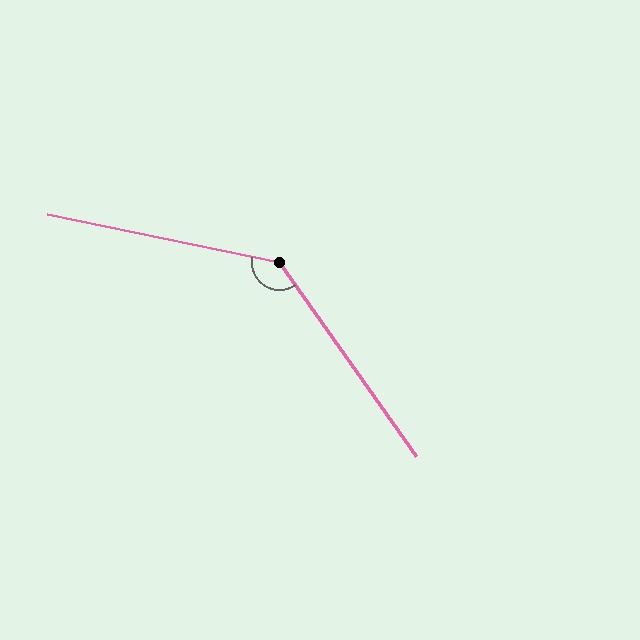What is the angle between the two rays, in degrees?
Approximately 137 degrees.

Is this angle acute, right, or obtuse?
It is obtuse.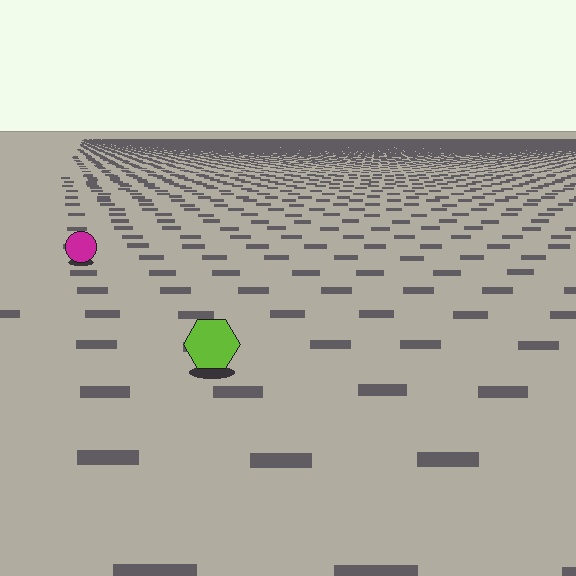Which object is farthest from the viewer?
The magenta circle is farthest from the viewer. It appears smaller and the ground texture around it is denser.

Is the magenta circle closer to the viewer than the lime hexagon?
No. The lime hexagon is closer — you can tell from the texture gradient: the ground texture is coarser near it.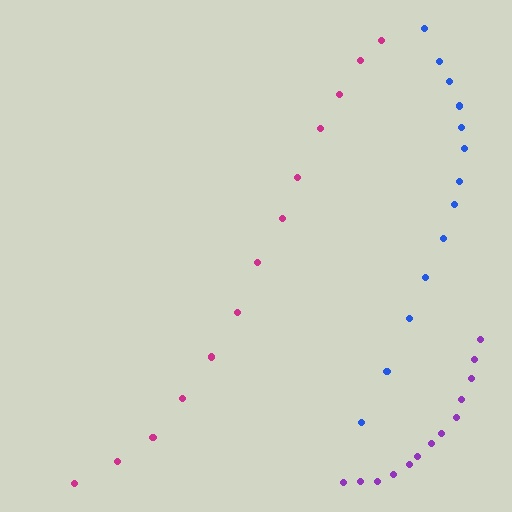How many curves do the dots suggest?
There are 3 distinct paths.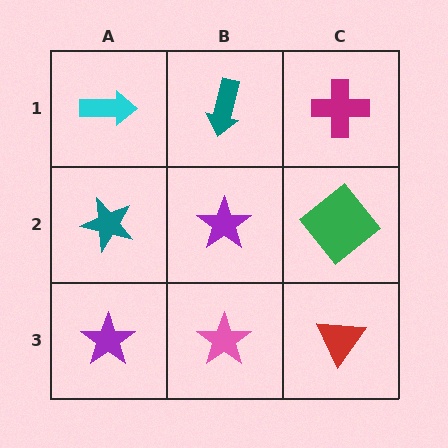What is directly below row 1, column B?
A purple star.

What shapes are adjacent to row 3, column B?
A purple star (row 2, column B), a purple star (row 3, column A), a red triangle (row 3, column C).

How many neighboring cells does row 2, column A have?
3.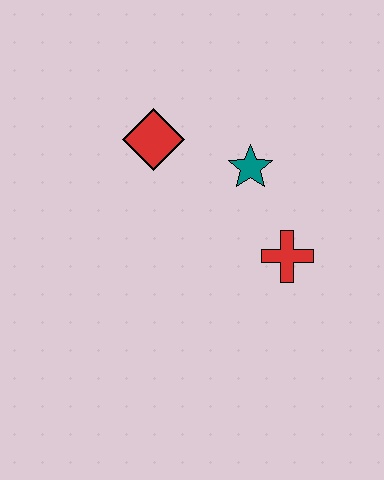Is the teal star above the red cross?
Yes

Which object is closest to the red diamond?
The teal star is closest to the red diamond.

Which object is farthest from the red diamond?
The red cross is farthest from the red diamond.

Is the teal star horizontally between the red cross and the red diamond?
Yes